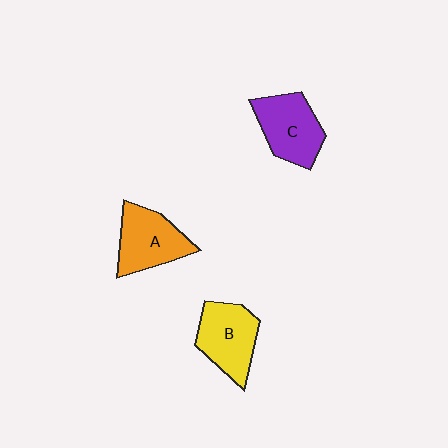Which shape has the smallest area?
Shape A (orange).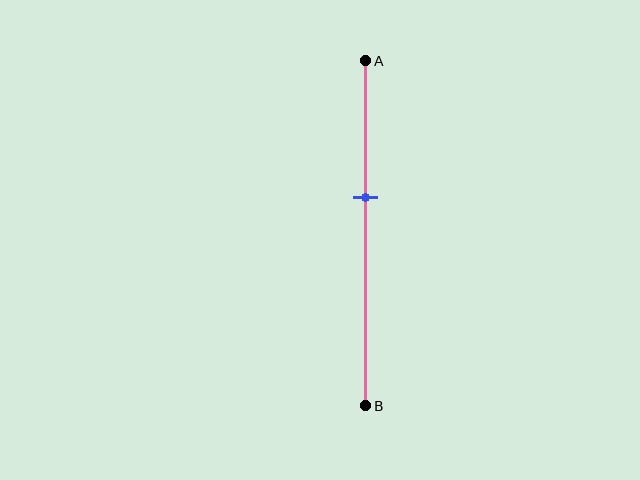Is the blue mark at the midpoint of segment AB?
No, the mark is at about 40% from A, not at the 50% midpoint.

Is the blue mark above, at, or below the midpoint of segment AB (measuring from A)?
The blue mark is above the midpoint of segment AB.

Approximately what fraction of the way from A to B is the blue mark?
The blue mark is approximately 40% of the way from A to B.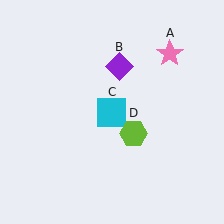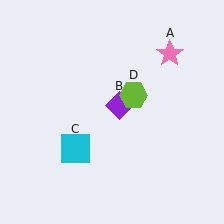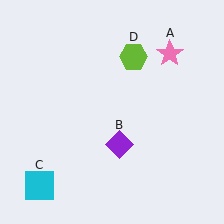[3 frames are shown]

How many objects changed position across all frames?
3 objects changed position: purple diamond (object B), cyan square (object C), lime hexagon (object D).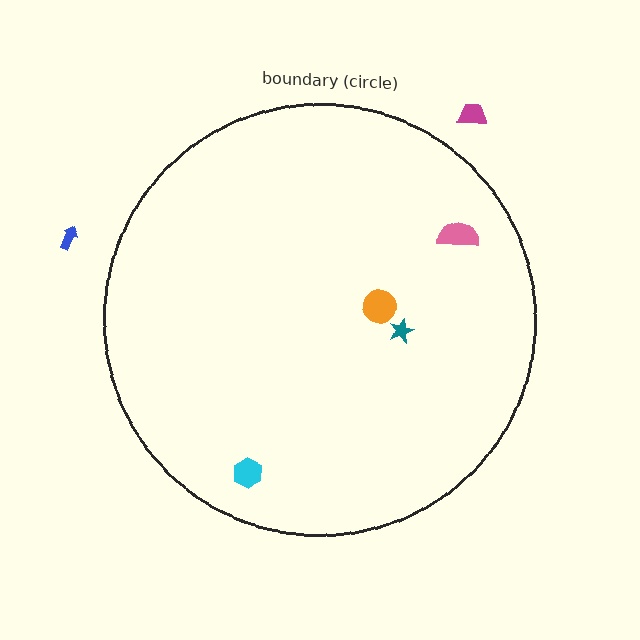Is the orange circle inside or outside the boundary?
Inside.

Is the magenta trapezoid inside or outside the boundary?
Outside.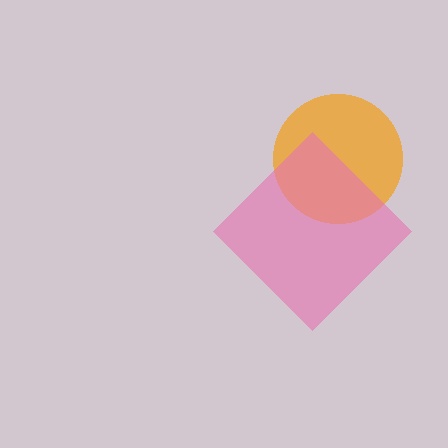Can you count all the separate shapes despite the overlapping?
Yes, there are 2 separate shapes.